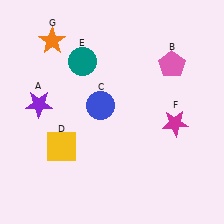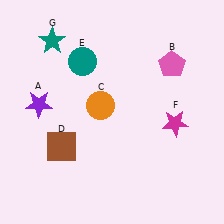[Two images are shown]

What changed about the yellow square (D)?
In Image 1, D is yellow. In Image 2, it changed to brown.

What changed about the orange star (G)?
In Image 1, G is orange. In Image 2, it changed to teal.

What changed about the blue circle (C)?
In Image 1, C is blue. In Image 2, it changed to orange.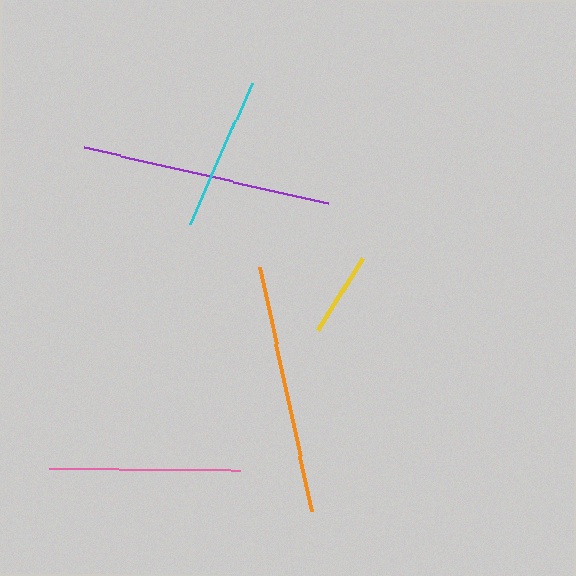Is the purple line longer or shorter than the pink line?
The purple line is longer than the pink line.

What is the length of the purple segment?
The purple segment is approximately 250 pixels long.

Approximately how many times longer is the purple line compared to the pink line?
The purple line is approximately 1.3 times the length of the pink line.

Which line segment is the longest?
The purple line is the longest at approximately 250 pixels.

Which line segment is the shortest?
The yellow line is the shortest at approximately 86 pixels.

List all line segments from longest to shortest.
From longest to shortest: purple, orange, pink, cyan, yellow.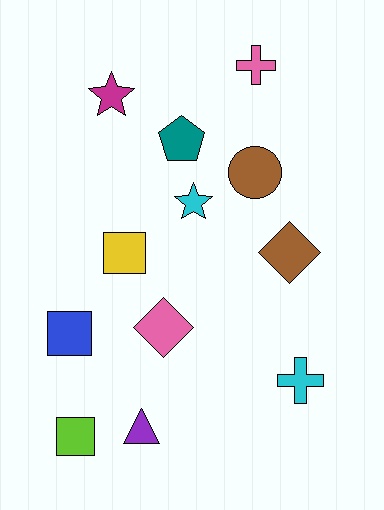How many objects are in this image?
There are 12 objects.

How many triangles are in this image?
There is 1 triangle.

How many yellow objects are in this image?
There is 1 yellow object.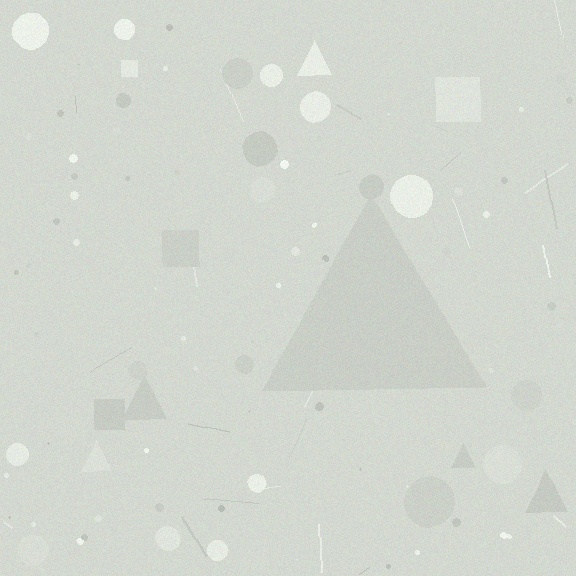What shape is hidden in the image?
A triangle is hidden in the image.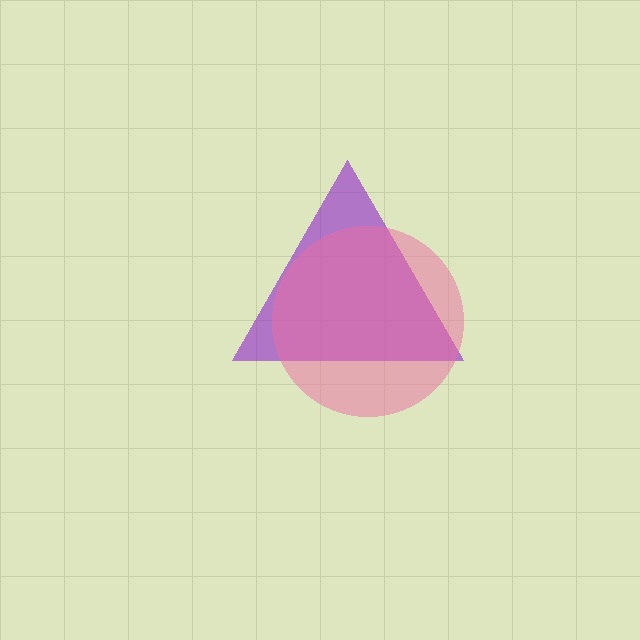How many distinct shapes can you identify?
There are 2 distinct shapes: a purple triangle, a pink circle.